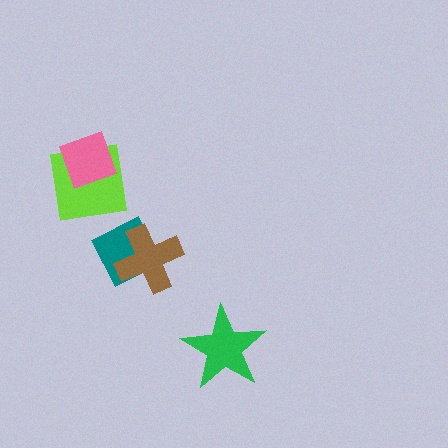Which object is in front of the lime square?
The pink diamond is in front of the lime square.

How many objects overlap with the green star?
0 objects overlap with the green star.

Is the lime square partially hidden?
Yes, it is partially covered by another shape.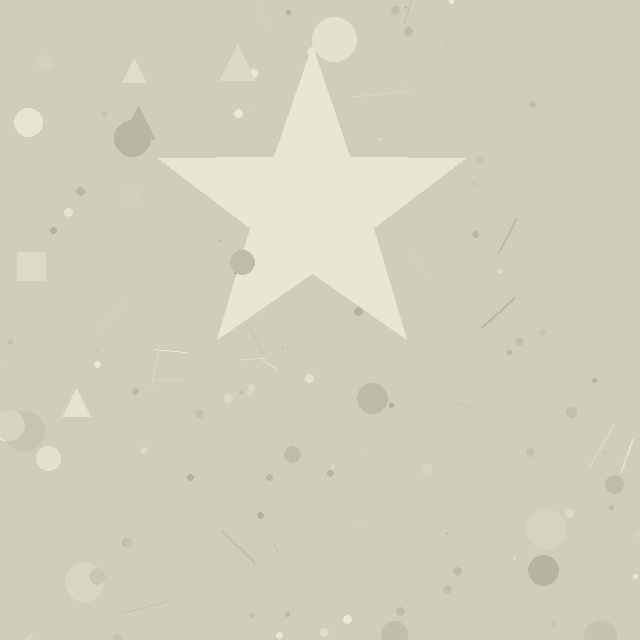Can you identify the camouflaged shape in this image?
The camouflaged shape is a star.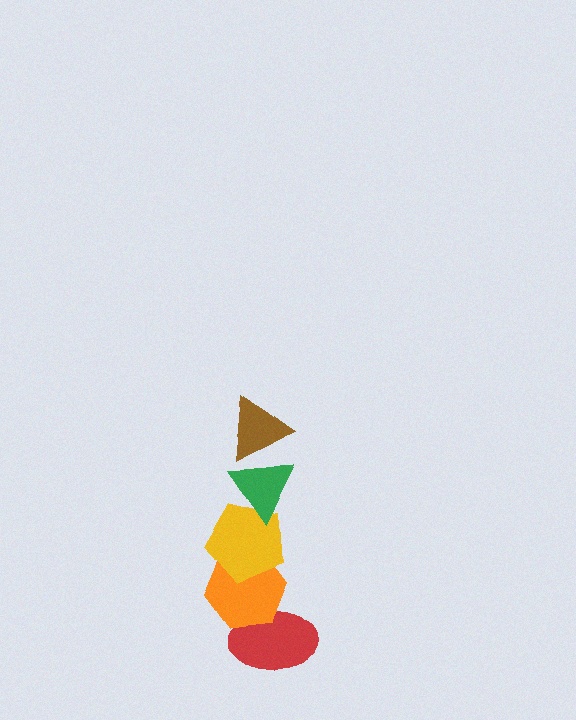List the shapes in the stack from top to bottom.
From top to bottom: the brown triangle, the green triangle, the yellow pentagon, the orange hexagon, the red ellipse.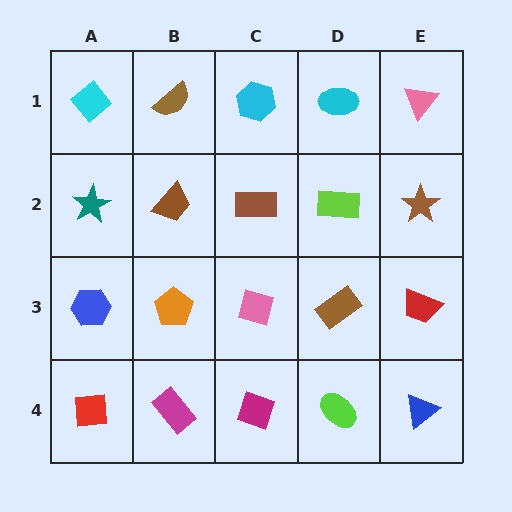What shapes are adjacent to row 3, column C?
A brown rectangle (row 2, column C), a magenta diamond (row 4, column C), an orange pentagon (row 3, column B), a brown rectangle (row 3, column D).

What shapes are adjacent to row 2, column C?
A cyan hexagon (row 1, column C), a pink diamond (row 3, column C), a brown trapezoid (row 2, column B), a lime rectangle (row 2, column D).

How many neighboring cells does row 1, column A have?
2.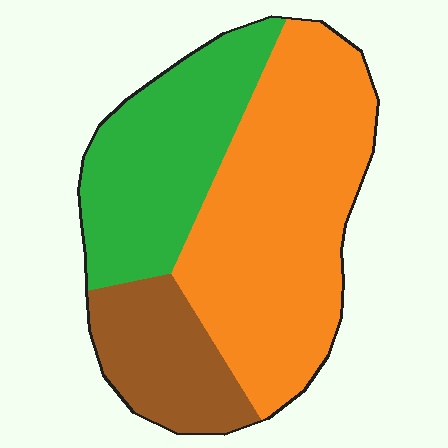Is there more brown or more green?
Green.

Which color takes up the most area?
Orange, at roughly 50%.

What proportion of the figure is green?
Green covers roughly 30% of the figure.